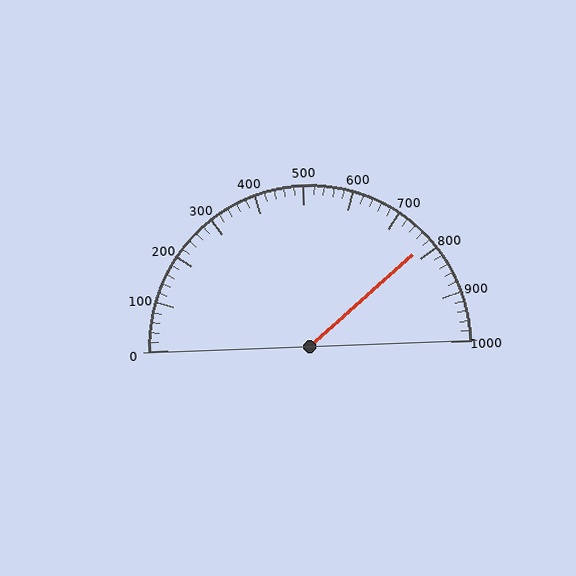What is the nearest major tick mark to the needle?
The nearest major tick mark is 800.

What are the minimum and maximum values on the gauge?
The gauge ranges from 0 to 1000.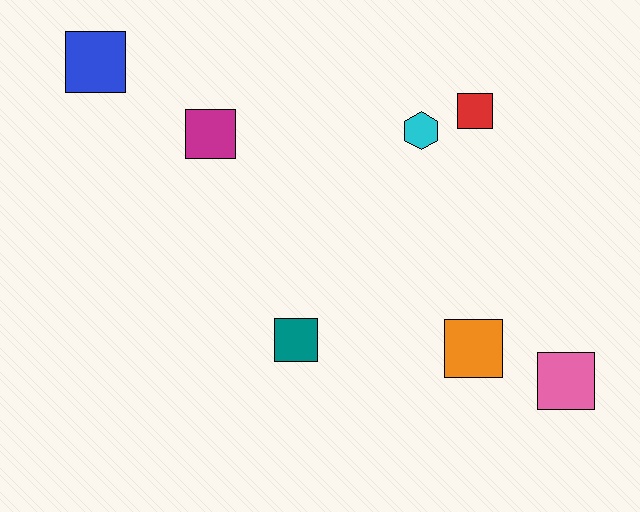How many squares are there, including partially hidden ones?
There are 6 squares.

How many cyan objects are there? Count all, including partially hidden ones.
There is 1 cyan object.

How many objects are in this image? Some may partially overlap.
There are 7 objects.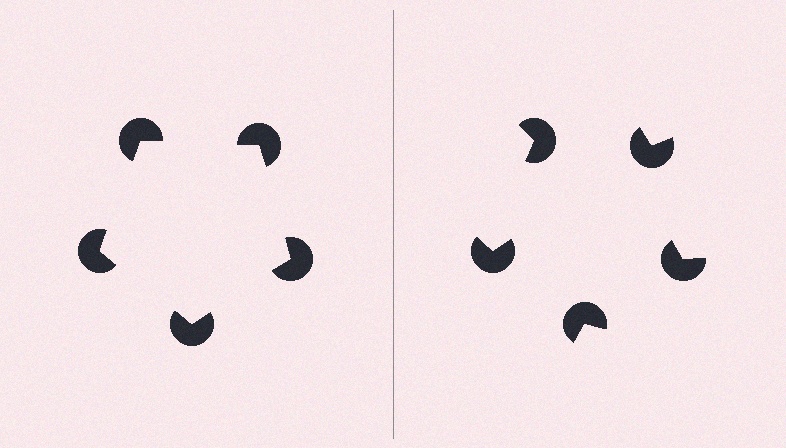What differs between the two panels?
The pac-man discs are positioned identically on both sides; only the wedge orientations differ. On the left they align to a pentagon; on the right they are misaligned.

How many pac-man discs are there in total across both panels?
10 — 5 on each side.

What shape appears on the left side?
An illusory pentagon.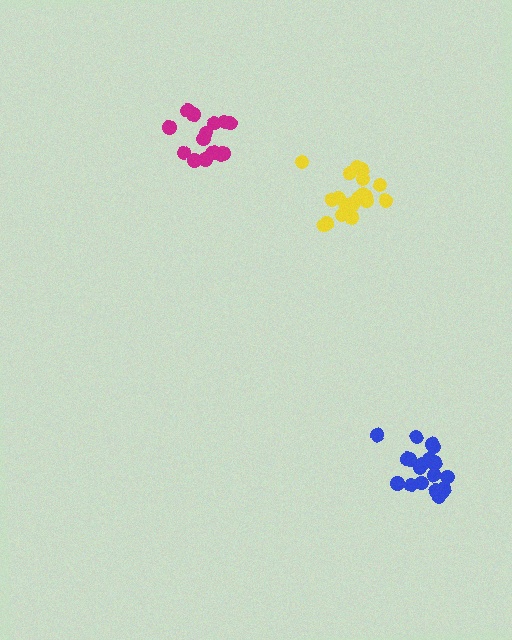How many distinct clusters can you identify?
There are 3 distinct clusters.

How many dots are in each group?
Group 1: 15 dots, Group 2: 20 dots, Group 3: 20 dots (55 total).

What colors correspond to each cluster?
The clusters are colored: magenta, blue, yellow.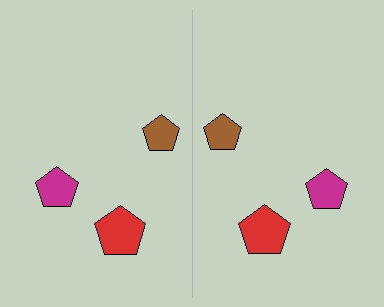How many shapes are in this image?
There are 6 shapes in this image.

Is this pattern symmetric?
Yes, this pattern has bilateral (reflection) symmetry.